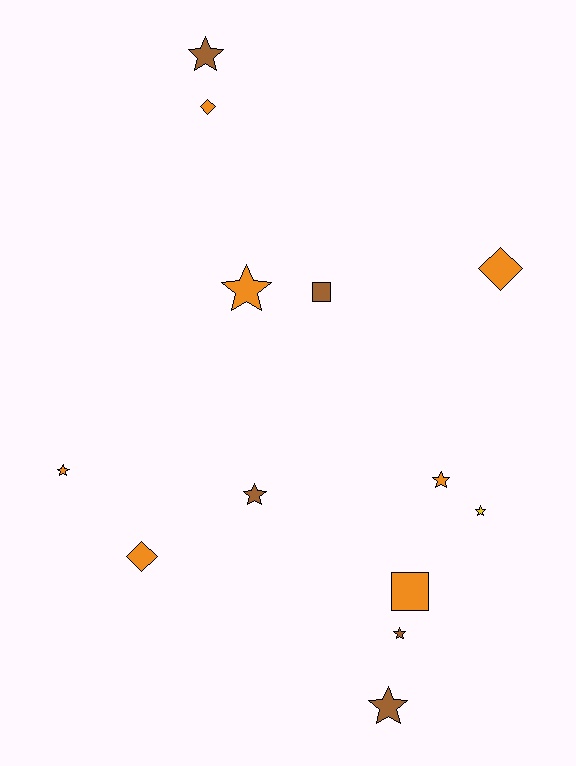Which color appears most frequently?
Orange, with 7 objects.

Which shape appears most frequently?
Star, with 8 objects.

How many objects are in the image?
There are 13 objects.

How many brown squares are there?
There is 1 brown square.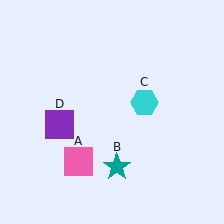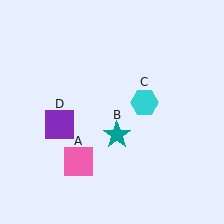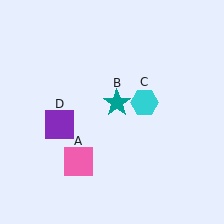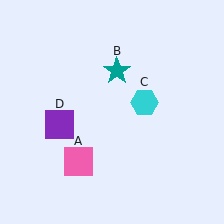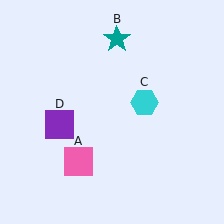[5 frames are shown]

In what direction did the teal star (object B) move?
The teal star (object B) moved up.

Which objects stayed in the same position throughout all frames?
Pink square (object A) and cyan hexagon (object C) and purple square (object D) remained stationary.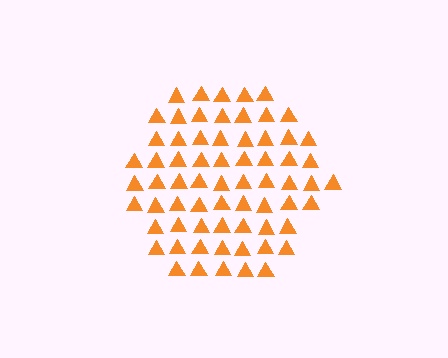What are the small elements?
The small elements are triangles.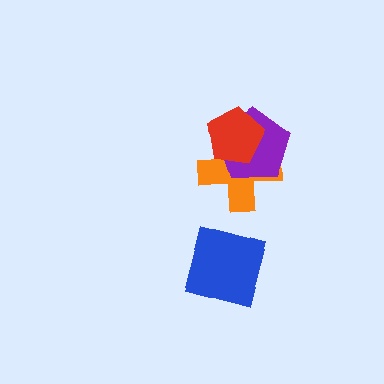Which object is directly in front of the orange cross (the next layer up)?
The purple pentagon is directly in front of the orange cross.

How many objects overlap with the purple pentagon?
2 objects overlap with the purple pentagon.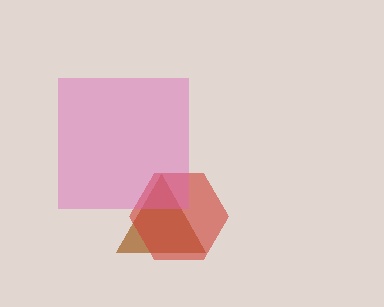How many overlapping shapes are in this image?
There are 3 overlapping shapes in the image.